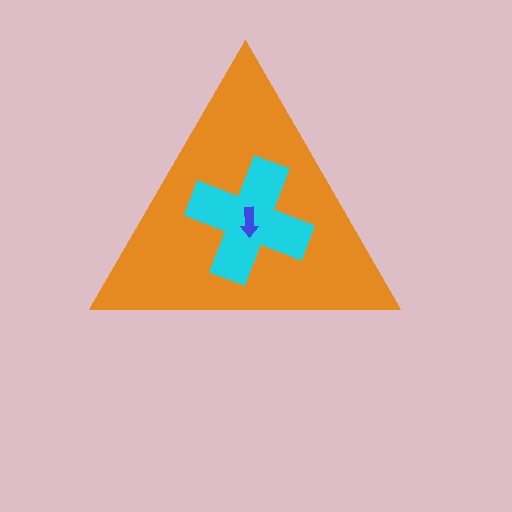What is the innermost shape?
The blue arrow.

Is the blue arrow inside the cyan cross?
Yes.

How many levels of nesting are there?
3.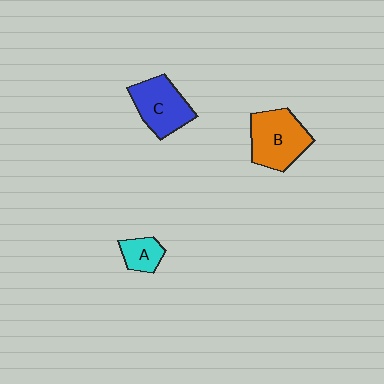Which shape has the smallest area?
Shape A (cyan).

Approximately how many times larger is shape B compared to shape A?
Approximately 2.3 times.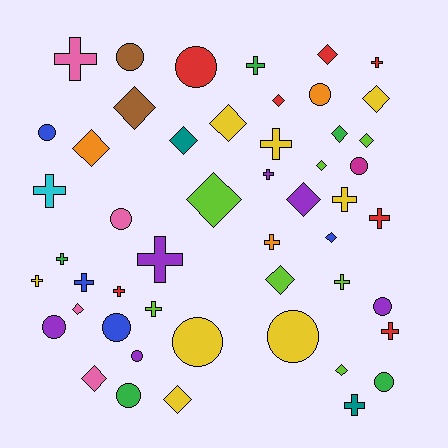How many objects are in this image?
There are 50 objects.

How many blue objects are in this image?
There are 4 blue objects.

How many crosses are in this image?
There are 18 crosses.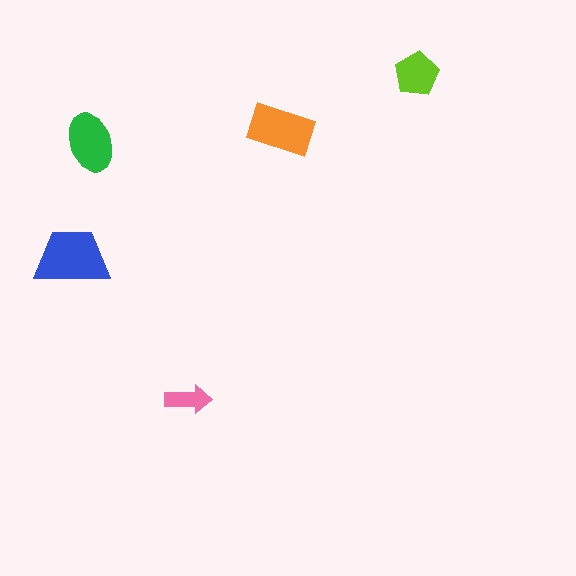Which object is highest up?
The lime pentagon is topmost.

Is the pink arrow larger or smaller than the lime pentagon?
Smaller.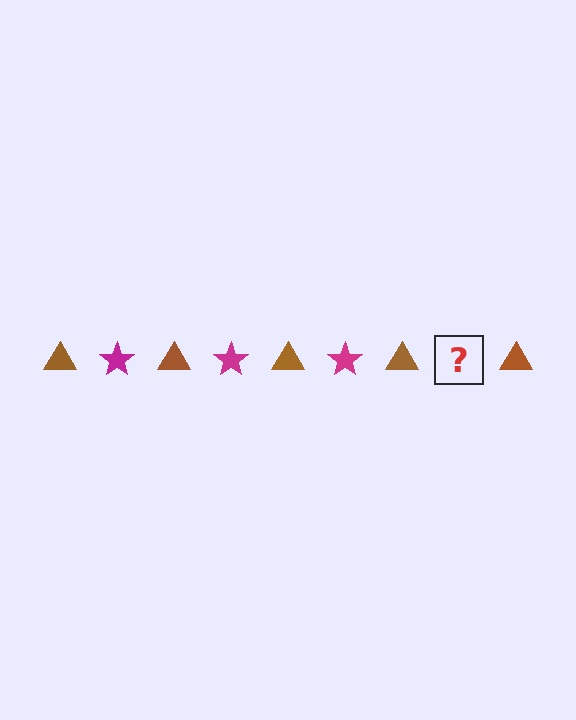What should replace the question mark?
The question mark should be replaced with a magenta star.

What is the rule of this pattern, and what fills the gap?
The rule is that the pattern alternates between brown triangle and magenta star. The gap should be filled with a magenta star.